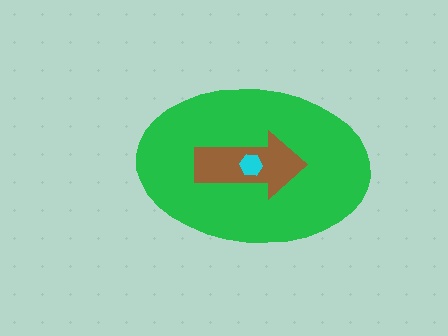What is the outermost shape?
The green ellipse.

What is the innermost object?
The cyan hexagon.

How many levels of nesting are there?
3.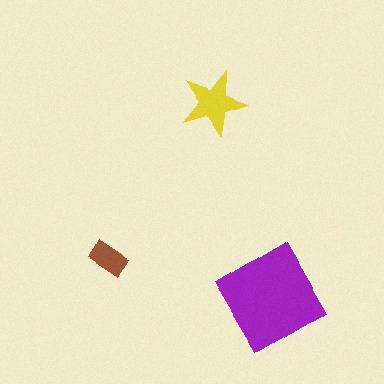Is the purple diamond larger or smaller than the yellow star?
Larger.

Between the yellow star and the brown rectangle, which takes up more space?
The yellow star.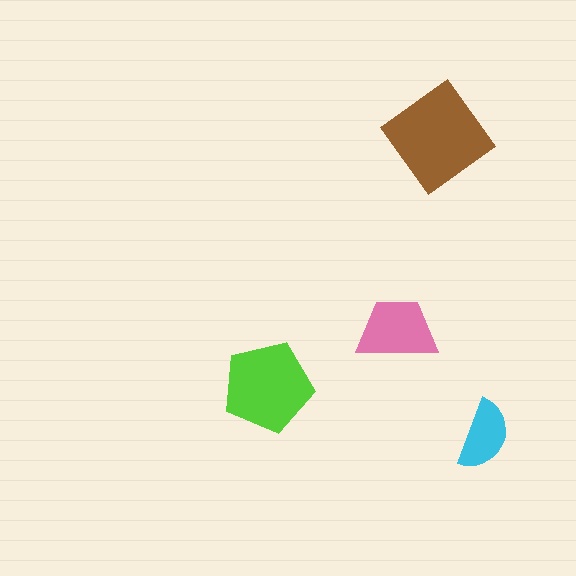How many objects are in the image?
There are 4 objects in the image.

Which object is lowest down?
The cyan semicircle is bottommost.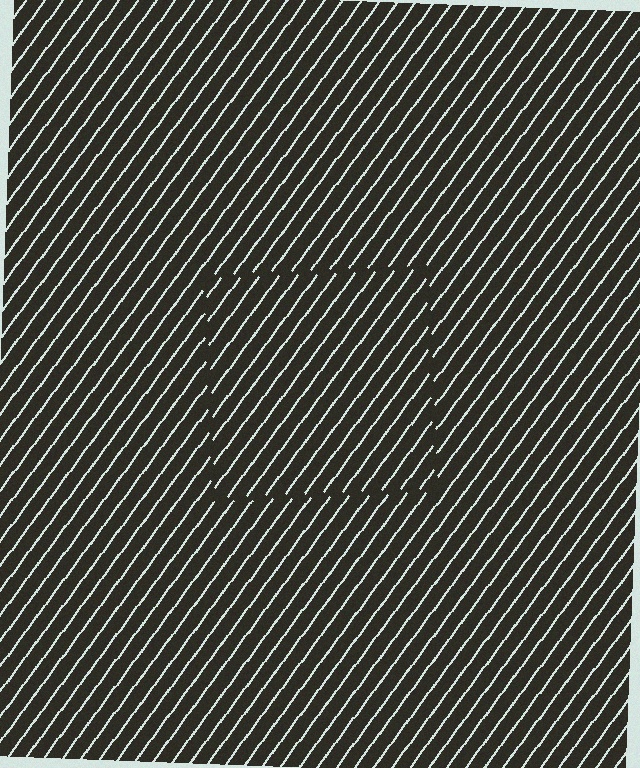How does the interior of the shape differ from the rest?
The interior of the shape contains the same grating, shifted by half a period — the contour is defined by the phase discontinuity where line-ends from the inner and outer gratings abut.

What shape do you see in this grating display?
An illusory square. The interior of the shape contains the same grating, shifted by half a period — the contour is defined by the phase discontinuity where line-ends from the inner and outer gratings abut.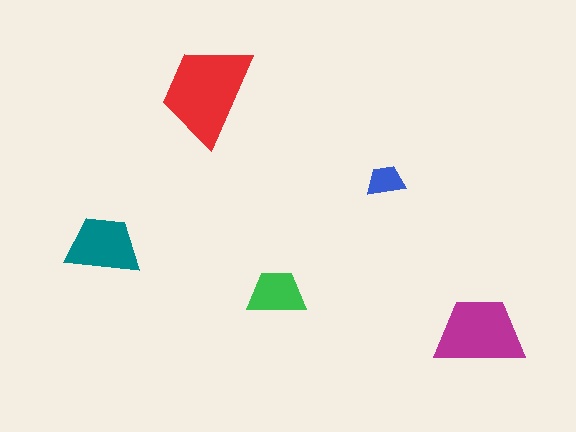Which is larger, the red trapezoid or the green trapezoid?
The red one.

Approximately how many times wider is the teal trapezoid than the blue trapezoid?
About 2 times wider.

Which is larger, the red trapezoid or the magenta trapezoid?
The red one.